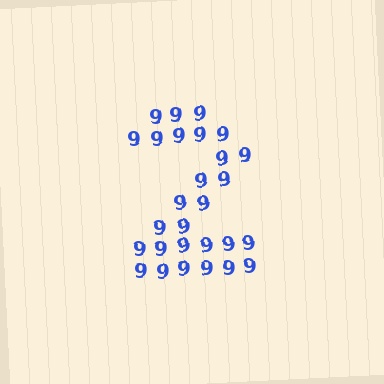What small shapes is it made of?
It is made of small digit 9's.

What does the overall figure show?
The overall figure shows the digit 2.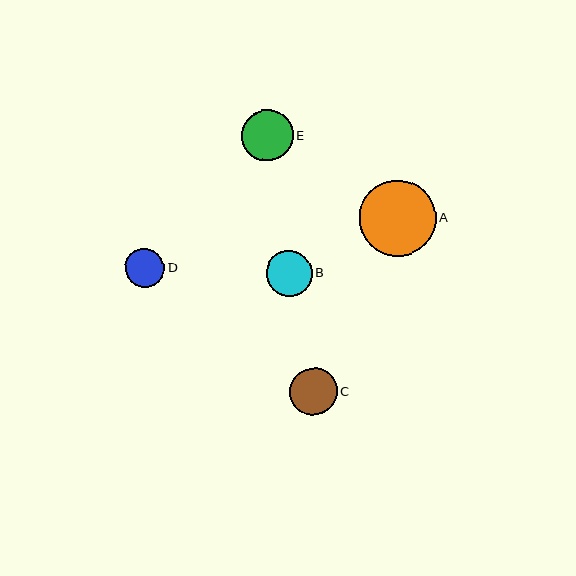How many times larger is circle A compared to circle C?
Circle A is approximately 1.6 times the size of circle C.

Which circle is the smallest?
Circle D is the smallest with a size of approximately 40 pixels.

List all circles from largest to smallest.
From largest to smallest: A, E, C, B, D.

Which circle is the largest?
Circle A is the largest with a size of approximately 76 pixels.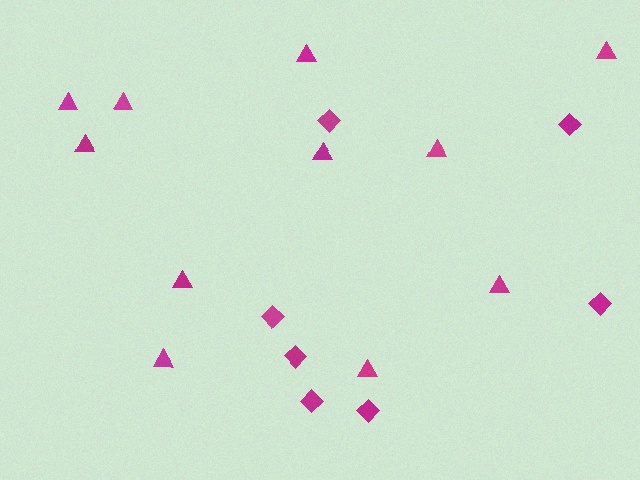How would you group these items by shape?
There are 2 groups: one group of diamonds (7) and one group of triangles (11).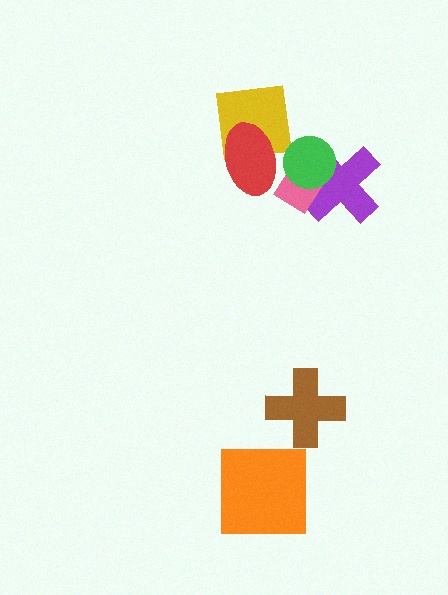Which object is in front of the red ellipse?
The pink rectangle is in front of the red ellipse.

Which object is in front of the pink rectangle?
The green circle is in front of the pink rectangle.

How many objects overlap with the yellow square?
1 object overlaps with the yellow square.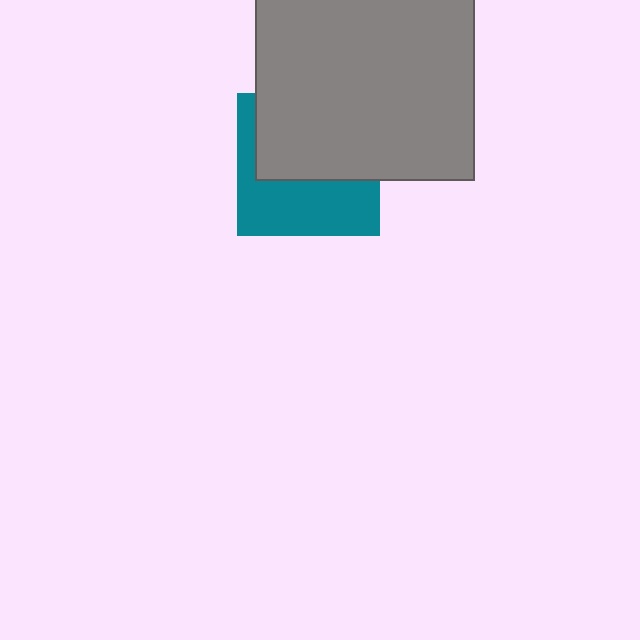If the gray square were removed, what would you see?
You would see the complete teal square.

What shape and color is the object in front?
The object in front is a gray square.